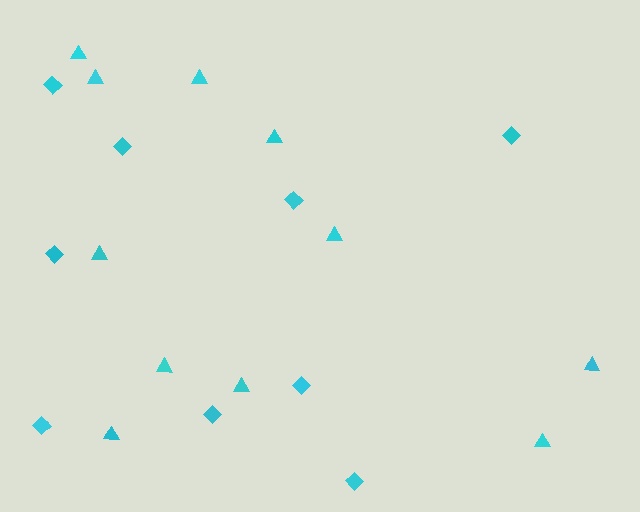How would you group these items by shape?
There are 2 groups: one group of diamonds (9) and one group of triangles (11).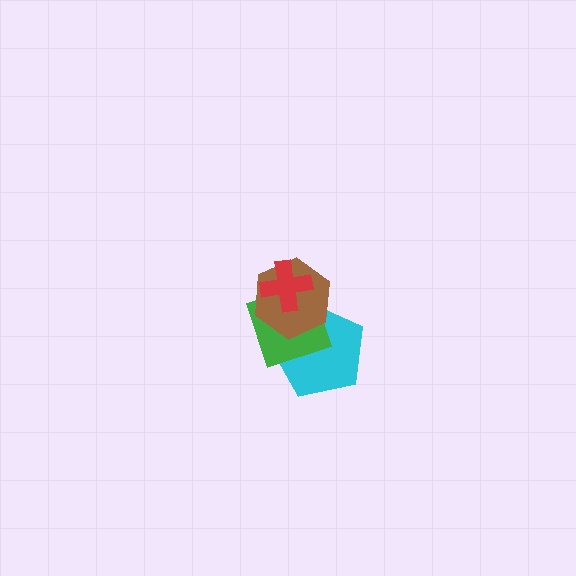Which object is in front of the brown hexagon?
The red cross is in front of the brown hexagon.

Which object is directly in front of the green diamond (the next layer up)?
The brown hexagon is directly in front of the green diamond.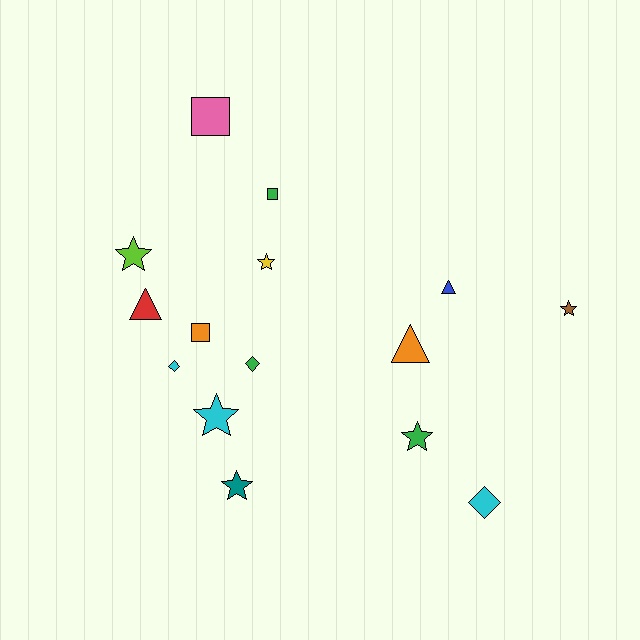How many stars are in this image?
There are 6 stars.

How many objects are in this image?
There are 15 objects.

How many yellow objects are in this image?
There is 1 yellow object.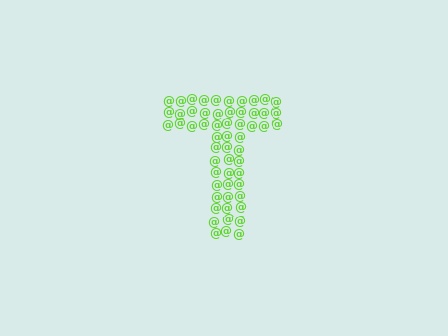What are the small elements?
The small elements are at signs.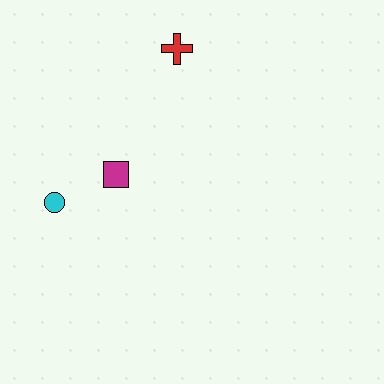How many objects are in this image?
There are 3 objects.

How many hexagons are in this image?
There are no hexagons.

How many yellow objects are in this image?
There are no yellow objects.